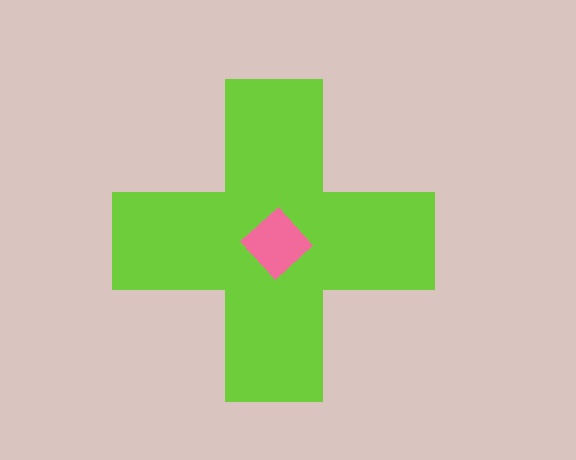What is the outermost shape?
The lime cross.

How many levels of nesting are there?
2.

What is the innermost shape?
The pink diamond.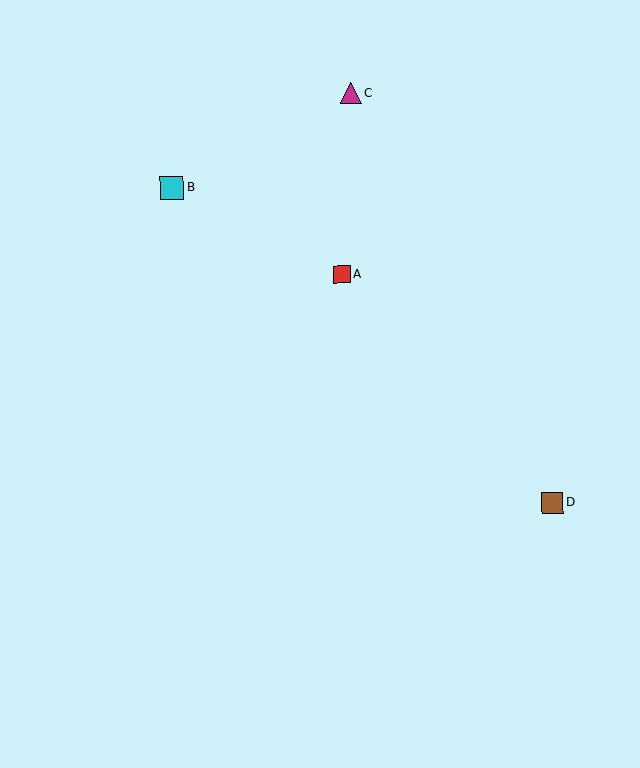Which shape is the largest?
The cyan square (labeled B) is the largest.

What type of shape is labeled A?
Shape A is a red square.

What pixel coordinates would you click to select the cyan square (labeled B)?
Click at (172, 188) to select the cyan square B.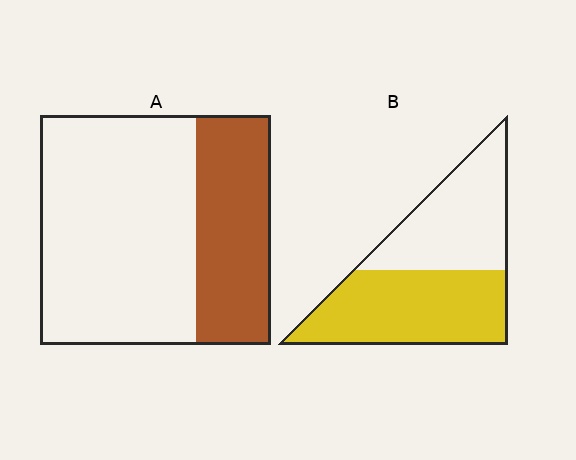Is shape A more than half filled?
No.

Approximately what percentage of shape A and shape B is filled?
A is approximately 30% and B is approximately 55%.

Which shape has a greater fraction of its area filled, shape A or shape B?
Shape B.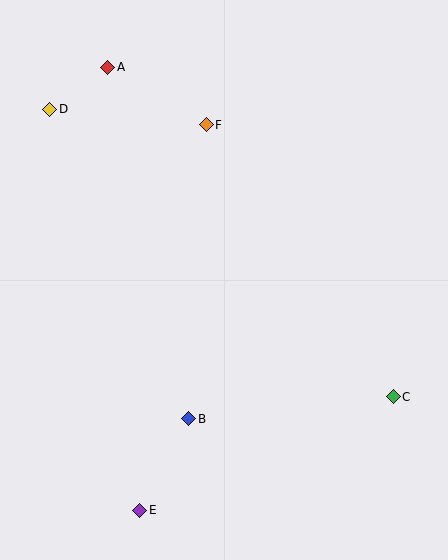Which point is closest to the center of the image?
Point B at (189, 419) is closest to the center.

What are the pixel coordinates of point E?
Point E is at (140, 510).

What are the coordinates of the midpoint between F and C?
The midpoint between F and C is at (300, 261).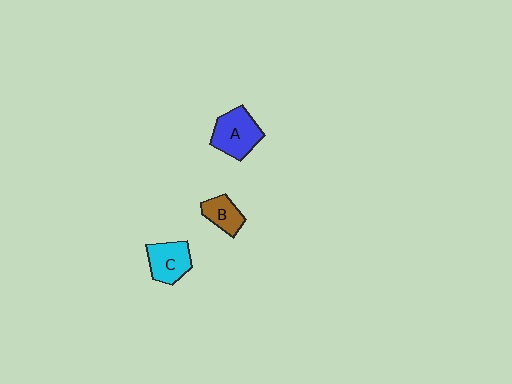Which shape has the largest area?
Shape A (blue).